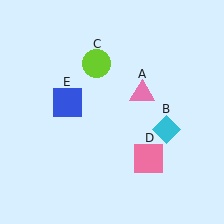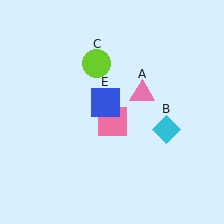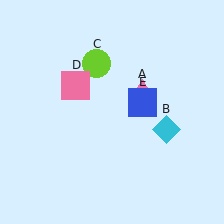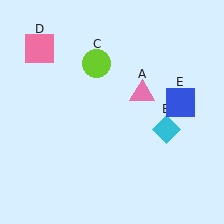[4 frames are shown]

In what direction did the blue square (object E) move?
The blue square (object E) moved right.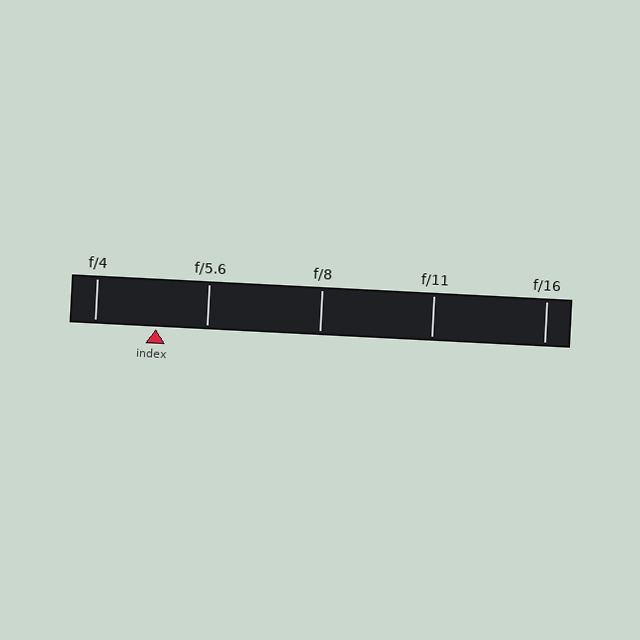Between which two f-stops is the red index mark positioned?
The index mark is between f/4 and f/5.6.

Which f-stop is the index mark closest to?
The index mark is closest to f/5.6.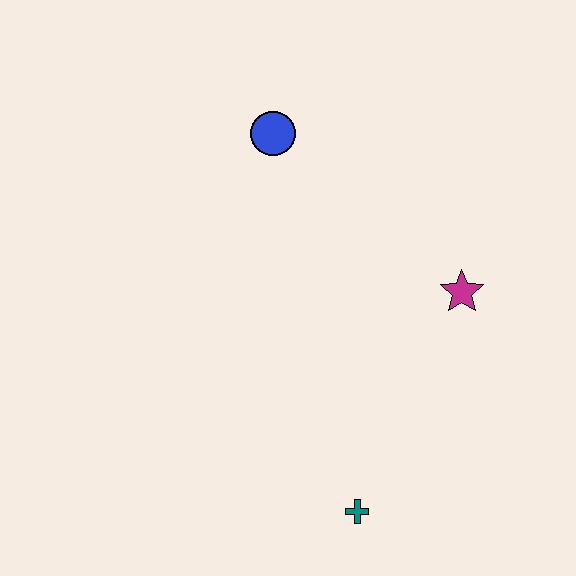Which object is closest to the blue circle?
The magenta star is closest to the blue circle.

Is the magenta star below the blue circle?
Yes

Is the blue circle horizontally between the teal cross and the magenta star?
No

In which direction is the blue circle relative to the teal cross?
The blue circle is above the teal cross.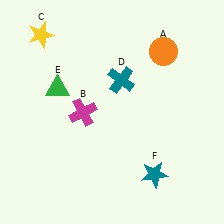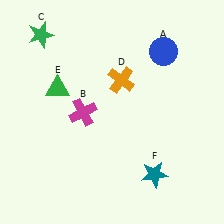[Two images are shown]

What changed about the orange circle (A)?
In Image 1, A is orange. In Image 2, it changed to blue.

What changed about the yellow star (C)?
In Image 1, C is yellow. In Image 2, it changed to green.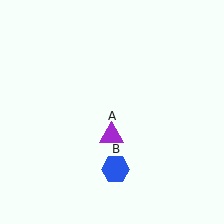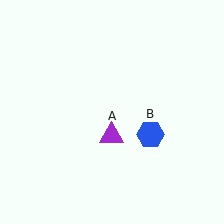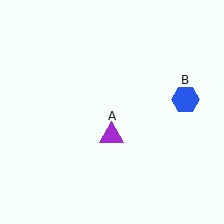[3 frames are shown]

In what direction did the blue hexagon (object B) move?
The blue hexagon (object B) moved up and to the right.